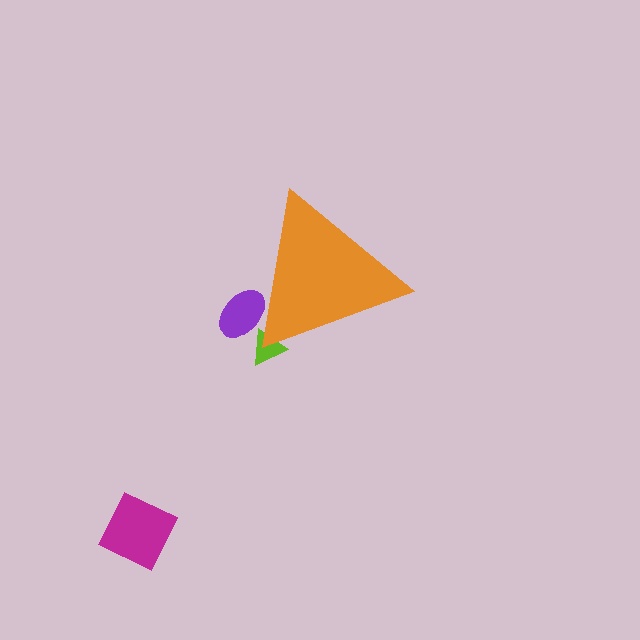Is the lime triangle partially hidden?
Yes, the lime triangle is partially hidden behind the orange triangle.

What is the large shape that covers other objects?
An orange triangle.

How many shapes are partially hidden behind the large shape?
2 shapes are partially hidden.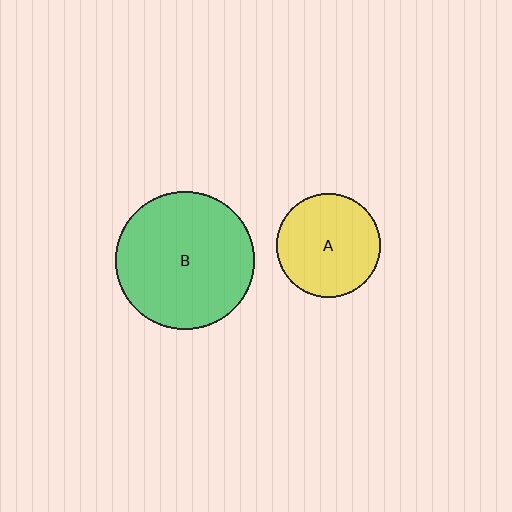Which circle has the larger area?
Circle B (green).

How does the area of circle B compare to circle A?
Approximately 1.8 times.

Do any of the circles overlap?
No, none of the circles overlap.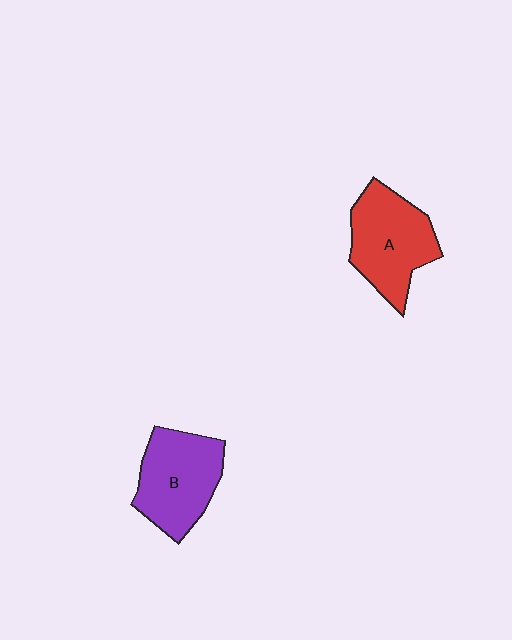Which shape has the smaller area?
Shape B (purple).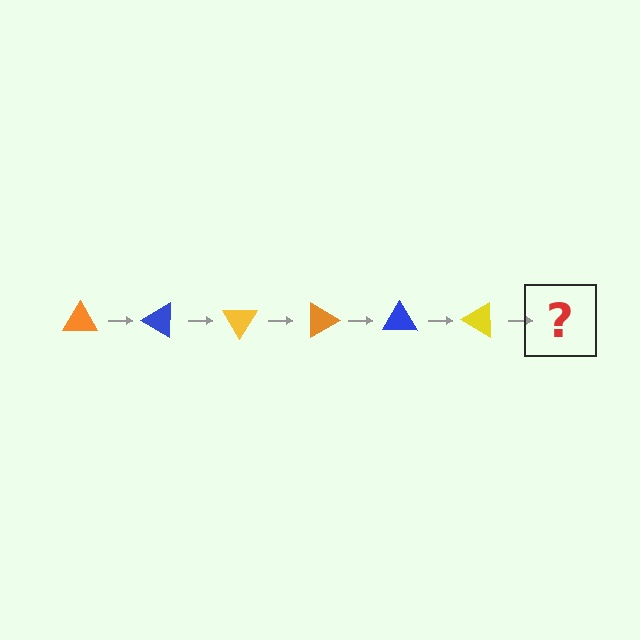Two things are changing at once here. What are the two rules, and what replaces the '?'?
The two rules are that it rotates 30 degrees each step and the color cycles through orange, blue, and yellow. The '?' should be an orange triangle, rotated 180 degrees from the start.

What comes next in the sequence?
The next element should be an orange triangle, rotated 180 degrees from the start.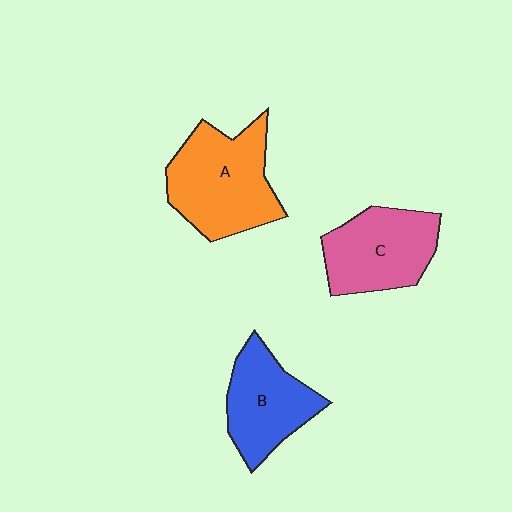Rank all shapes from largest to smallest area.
From largest to smallest: A (orange), C (pink), B (blue).